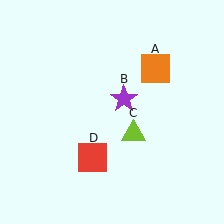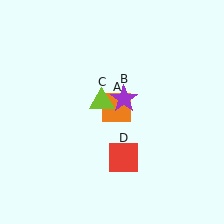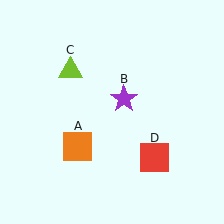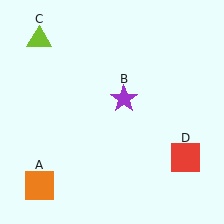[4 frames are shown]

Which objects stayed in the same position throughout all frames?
Purple star (object B) remained stationary.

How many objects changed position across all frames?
3 objects changed position: orange square (object A), lime triangle (object C), red square (object D).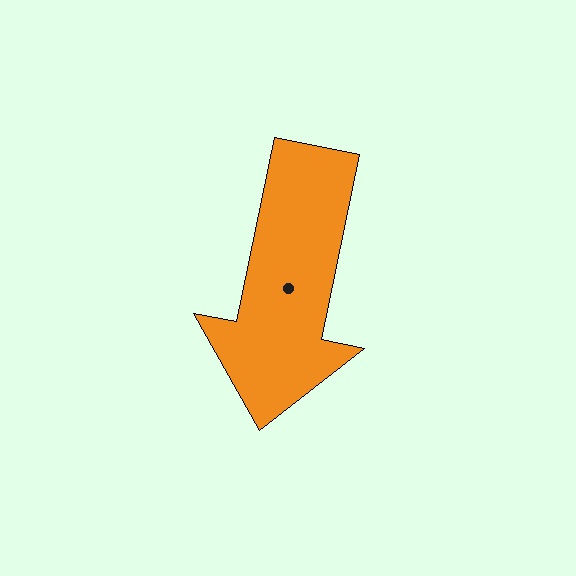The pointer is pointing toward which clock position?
Roughly 6 o'clock.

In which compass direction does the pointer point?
South.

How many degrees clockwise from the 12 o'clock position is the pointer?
Approximately 191 degrees.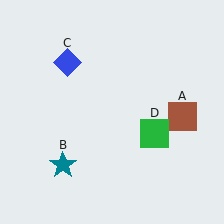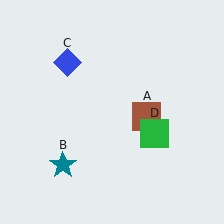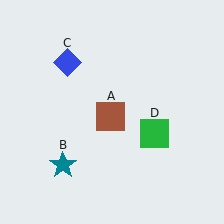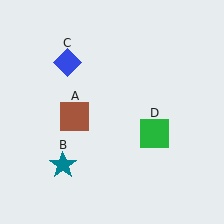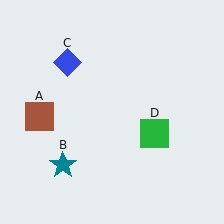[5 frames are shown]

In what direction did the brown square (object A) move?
The brown square (object A) moved left.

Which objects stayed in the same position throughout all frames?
Teal star (object B) and blue diamond (object C) and green square (object D) remained stationary.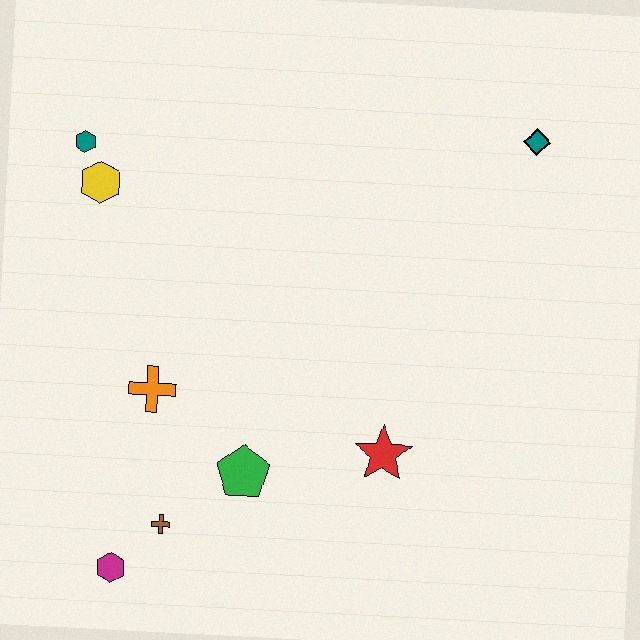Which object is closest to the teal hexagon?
The yellow hexagon is closest to the teal hexagon.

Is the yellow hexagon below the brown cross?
No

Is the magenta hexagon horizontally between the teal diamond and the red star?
No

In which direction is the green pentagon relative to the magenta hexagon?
The green pentagon is to the right of the magenta hexagon.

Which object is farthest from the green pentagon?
The teal diamond is farthest from the green pentagon.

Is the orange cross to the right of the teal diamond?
No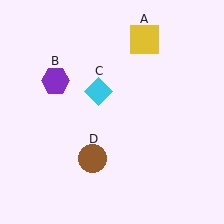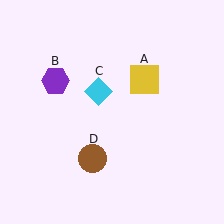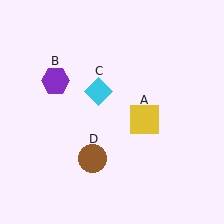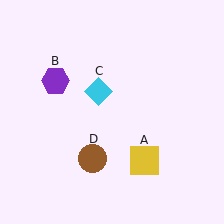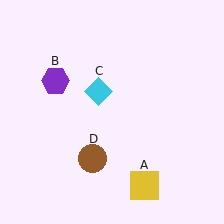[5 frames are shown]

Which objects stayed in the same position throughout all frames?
Purple hexagon (object B) and cyan diamond (object C) and brown circle (object D) remained stationary.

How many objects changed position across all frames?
1 object changed position: yellow square (object A).